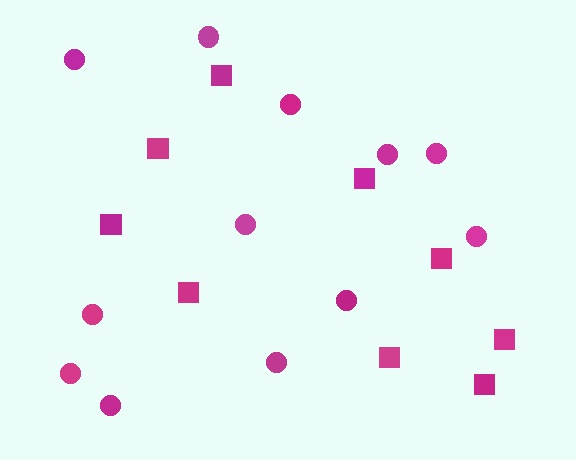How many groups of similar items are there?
There are 2 groups: one group of squares (9) and one group of circles (12).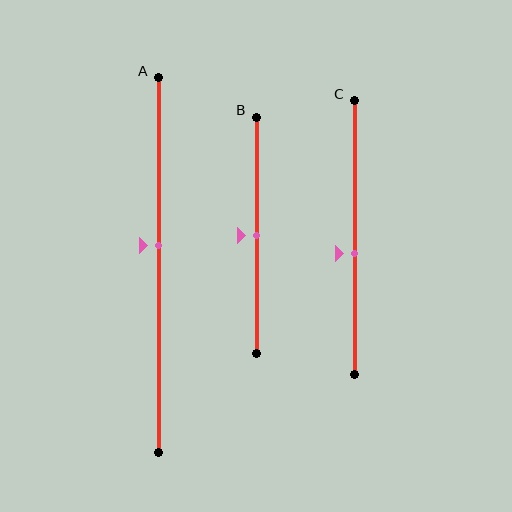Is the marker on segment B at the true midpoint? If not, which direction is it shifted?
Yes, the marker on segment B is at the true midpoint.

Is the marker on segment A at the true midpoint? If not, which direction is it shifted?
No, the marker on segment A is shifted upward by about 5% of the segment length.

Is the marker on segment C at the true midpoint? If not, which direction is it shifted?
No, the marker on segment C is shifted downward by about 6% of the segment length.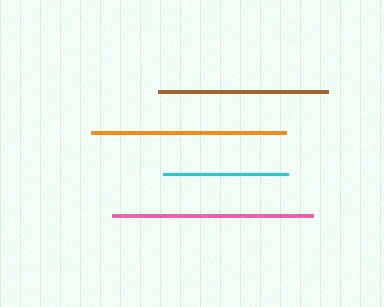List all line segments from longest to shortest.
From longest to shortest: pink, orange, brown, cyan.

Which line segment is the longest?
The pink line is the longest at approximately 201 pixels.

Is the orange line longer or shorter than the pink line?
The pink line is longer than the orange line.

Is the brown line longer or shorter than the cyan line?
The brown line is longer than the cyan line.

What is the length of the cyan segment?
The cyan segment is approximately 125 pixels long.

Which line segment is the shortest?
The cyan line is the shortest at approximately 125 pixels.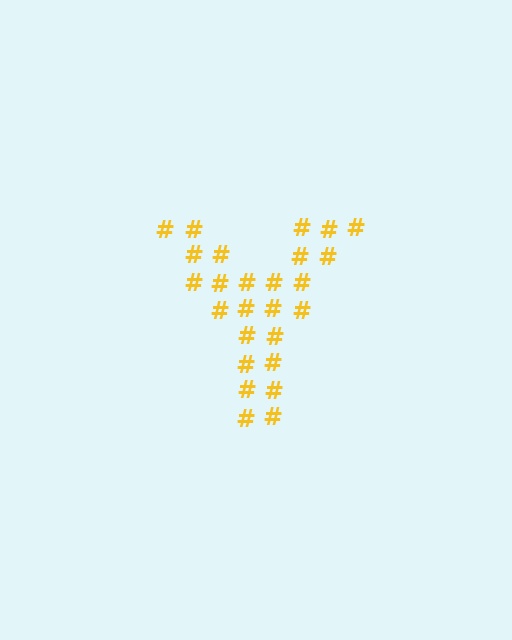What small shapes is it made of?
It is made of small hash symbols.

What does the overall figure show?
The overall figure shows the letter Y.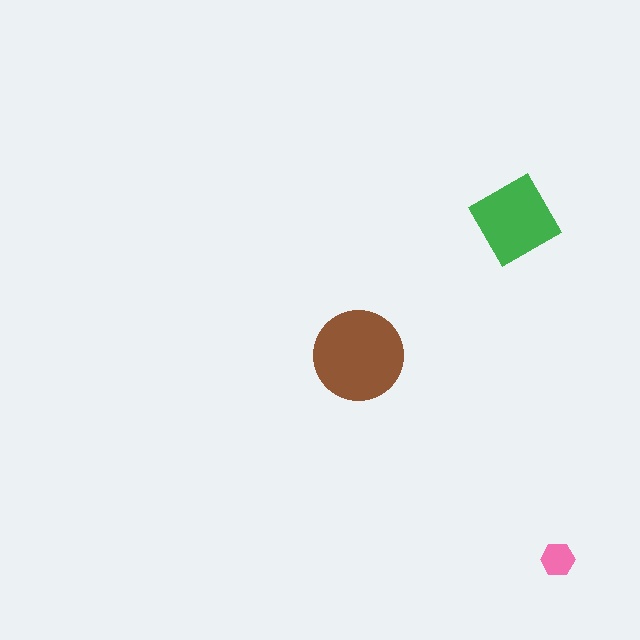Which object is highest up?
The green diamond is topmost.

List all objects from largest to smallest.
The brown circle, the green diamond, the pink hexagon.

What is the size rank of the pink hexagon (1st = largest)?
3rd.